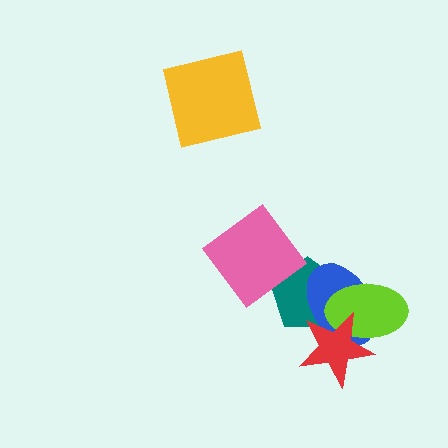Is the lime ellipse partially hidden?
Yes, it is partially covered by another shape.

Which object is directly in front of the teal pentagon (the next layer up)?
The blue ellipse is directly in front of the teal pentagon.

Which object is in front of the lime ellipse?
The red star is in front of the lime ellipse.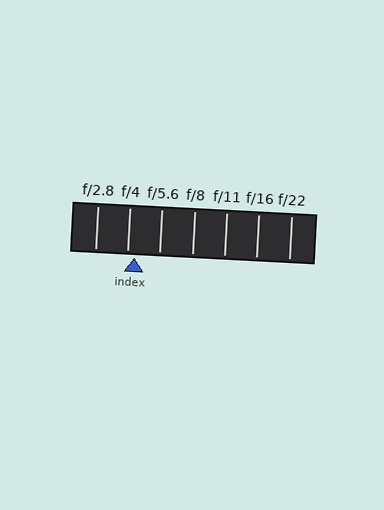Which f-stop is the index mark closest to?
The index mark is closest to f/4.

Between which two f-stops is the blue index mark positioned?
The index mark is between f/4 and f/5.6.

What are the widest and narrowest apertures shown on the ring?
The widest aperture shown is f/2.8 and the narrowest is f/22.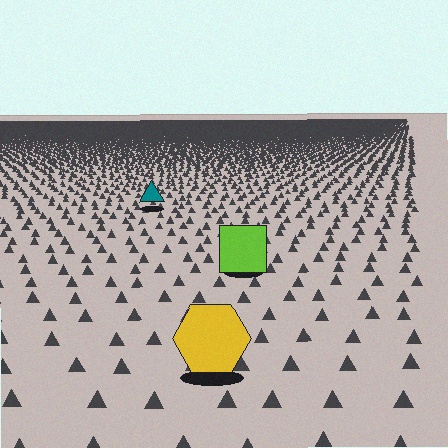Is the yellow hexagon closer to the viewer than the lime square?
Yes. The yellow hexagon is closer — you can tell from the texture gradient: the ground texture is coarser near it.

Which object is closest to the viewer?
The yellow hexagon is closest. The texture marks near it are larger and more spread out.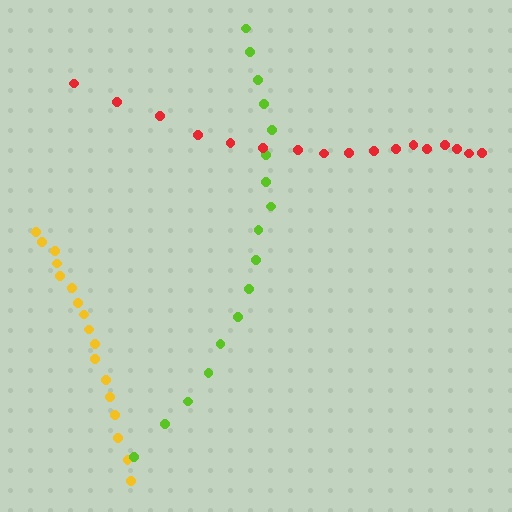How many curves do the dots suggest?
There are 3 distinct paths.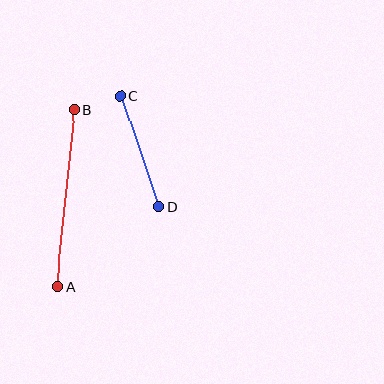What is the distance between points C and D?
The distance is approximately 117 pixels.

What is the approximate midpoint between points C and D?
The midpoint is at approximately (140, 152) pixels.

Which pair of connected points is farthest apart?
Points A and B are farthest apart.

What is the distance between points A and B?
The distance is approximately 178 pixels.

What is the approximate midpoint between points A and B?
The midpoint is at approximately (66, 198) pixels.